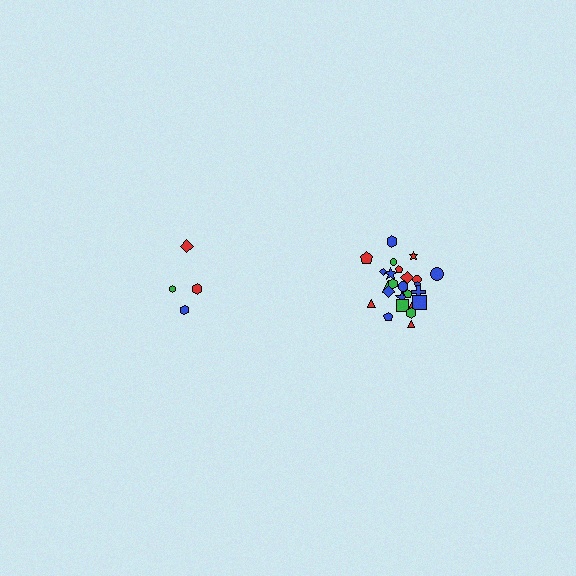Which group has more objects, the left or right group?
The right group.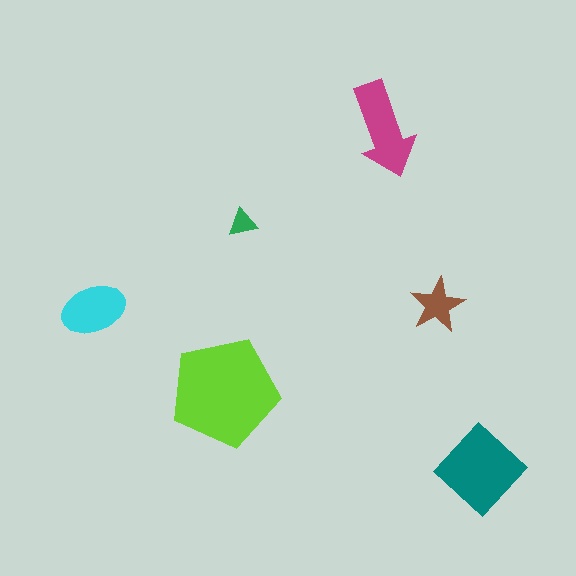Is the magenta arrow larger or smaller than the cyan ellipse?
Larger.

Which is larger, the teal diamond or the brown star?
The teal diamond.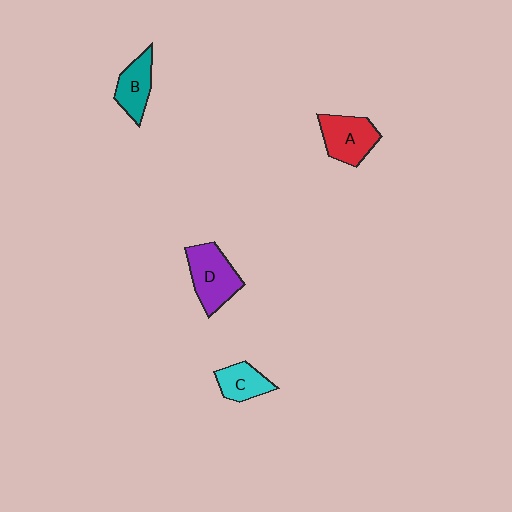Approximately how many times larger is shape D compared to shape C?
Approximately 1.6 times.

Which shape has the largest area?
Shape D (purple).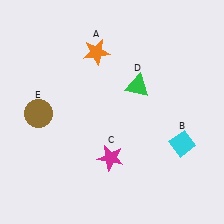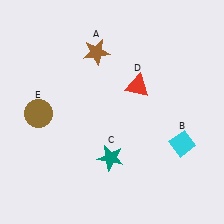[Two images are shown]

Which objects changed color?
A changed from orange to brown. C changed from magenta to teal. D changed from green to red.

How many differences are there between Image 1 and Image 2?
There are 3 differences between the two images.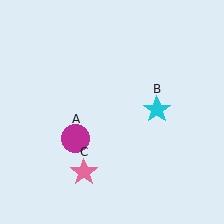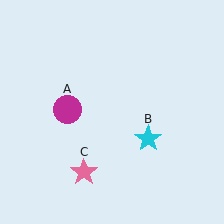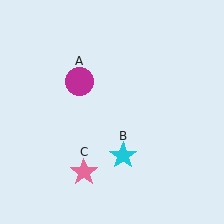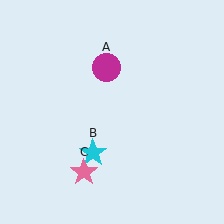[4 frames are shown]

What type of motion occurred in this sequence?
The magenta circle (object A), cyan star (object B) rotated clockwise around the center of the scene.